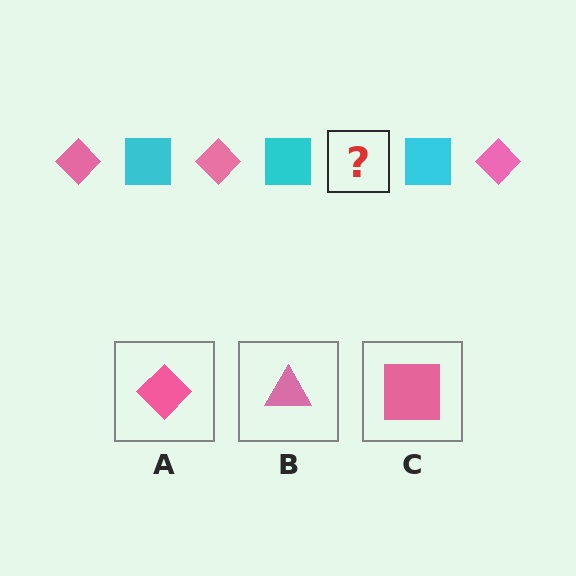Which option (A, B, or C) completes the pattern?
A.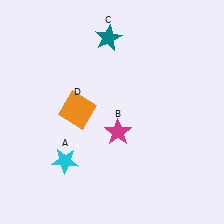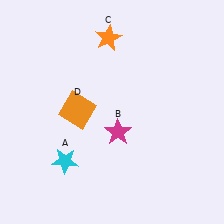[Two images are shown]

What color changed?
The star (C) changed from teal in Image 1 to orange in Image 2.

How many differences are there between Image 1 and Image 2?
There is 1 difference between the two images.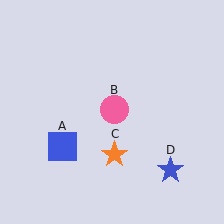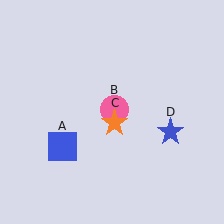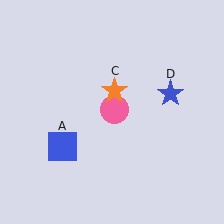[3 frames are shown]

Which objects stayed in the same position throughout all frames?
Blue square (object A) and pink circle (object B) remained stationary.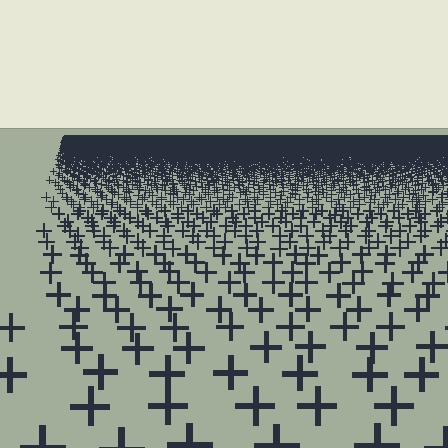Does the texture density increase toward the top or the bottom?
Density increases toward the top.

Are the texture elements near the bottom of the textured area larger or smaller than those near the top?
Larger. Near the bottom, elements are closer to the viewer and appear at a bigger on-screen size.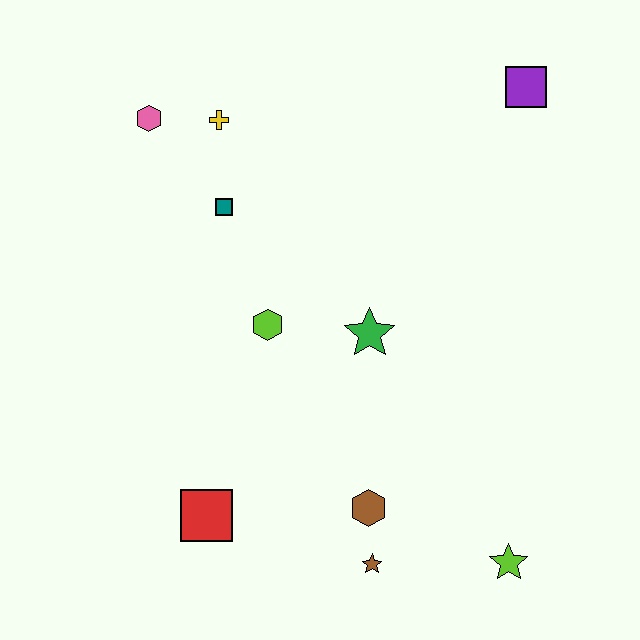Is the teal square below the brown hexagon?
No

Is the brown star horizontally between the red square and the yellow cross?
No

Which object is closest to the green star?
The lime hexagon is closest to the green star.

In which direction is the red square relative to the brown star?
The red square is to the left of the brown star.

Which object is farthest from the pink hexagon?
The lime star is farthest from the pink hexagon.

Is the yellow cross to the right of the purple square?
No